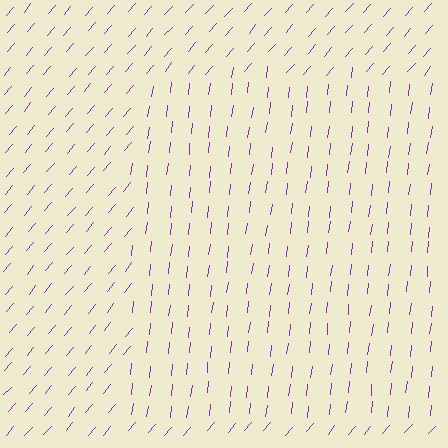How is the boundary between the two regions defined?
The boundary is defined purely by a change in line orientation (approximately 34 degrees difference). All lines are the same color and thickness.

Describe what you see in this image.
The image is filled with small purple line segments. A rectangle region in the image has lines oriented differently from the surrounding lines, creating a visible texture boundary.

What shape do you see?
I see a rectangle.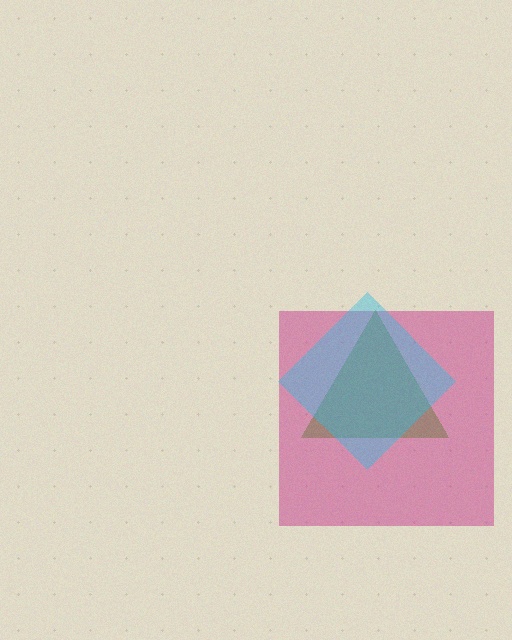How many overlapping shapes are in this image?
There are 3 overlapping shapes in the image.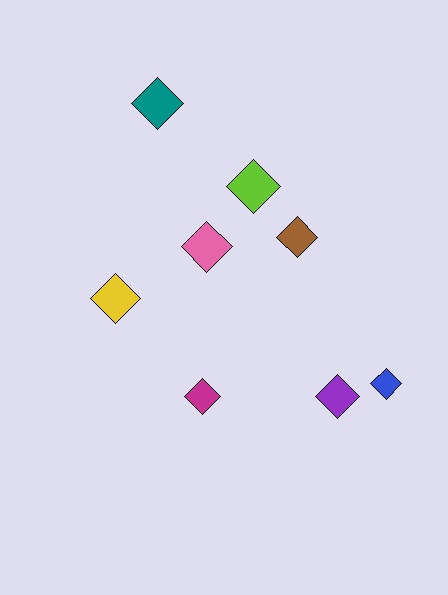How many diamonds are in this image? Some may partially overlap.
There are 8 diamonds.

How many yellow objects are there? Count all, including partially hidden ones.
There is 1 yellow object.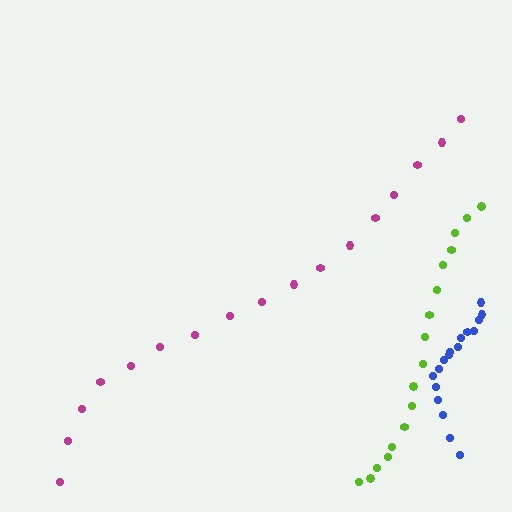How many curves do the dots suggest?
There are 3 distinct paths.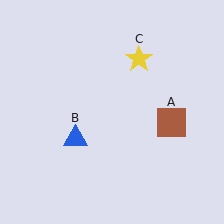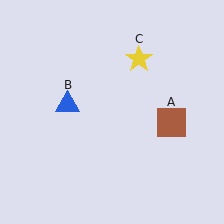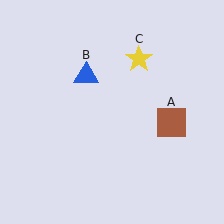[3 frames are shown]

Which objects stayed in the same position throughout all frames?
Brown square (object A) and yellow star (object C) remained stationary.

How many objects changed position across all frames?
1 object changed position: blue triangle (object B).